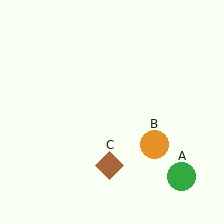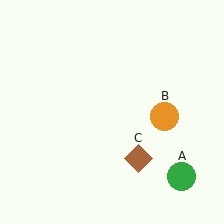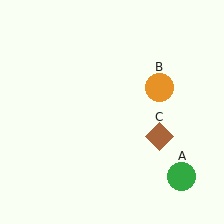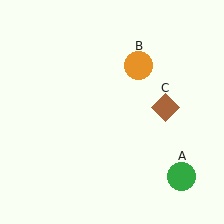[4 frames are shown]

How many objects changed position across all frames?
2 objects changed position: orange circle (object B), brown diamond (object C).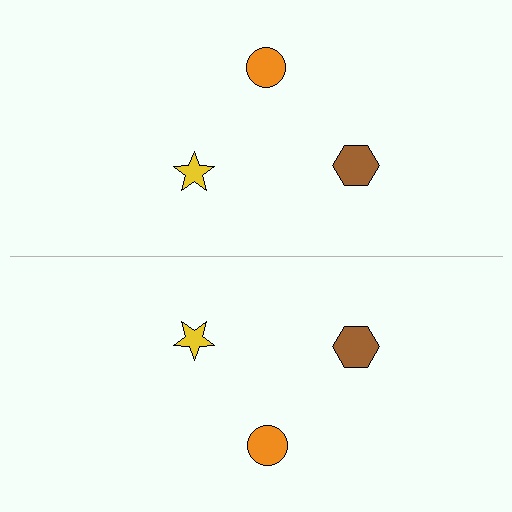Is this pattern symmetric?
Yes, this pattern has bilateral (reflection) symmetry.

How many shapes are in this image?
There are 6 shapes in this image.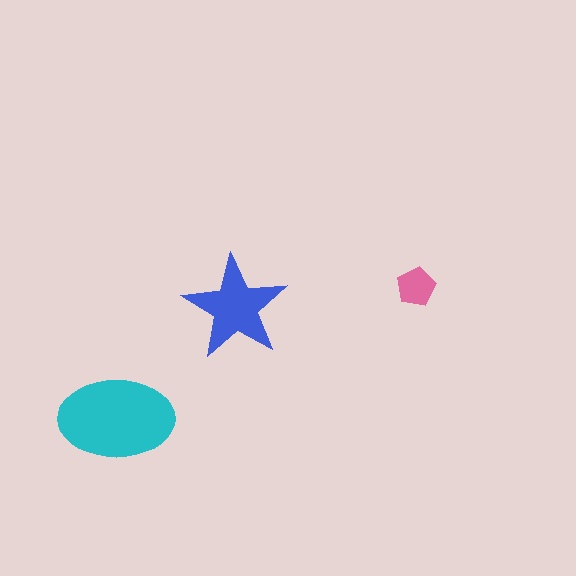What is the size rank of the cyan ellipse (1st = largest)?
1st.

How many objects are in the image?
There are 3 objects in the image.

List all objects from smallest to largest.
The pink pentagon, the blue star, the cyan ellipse.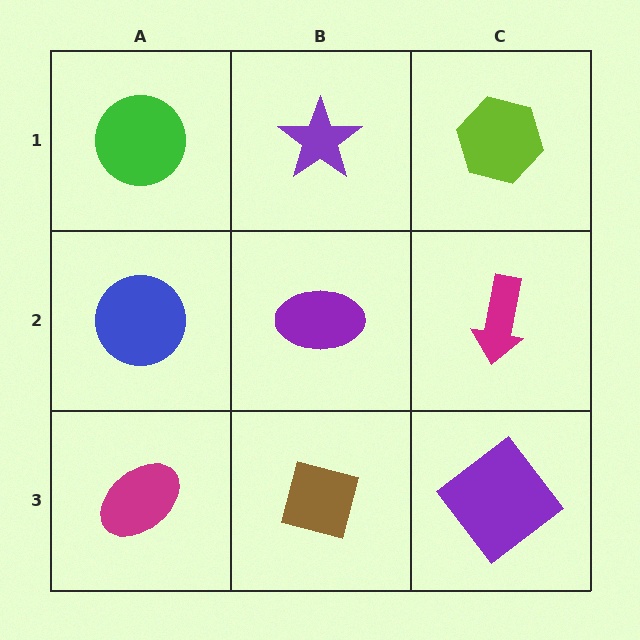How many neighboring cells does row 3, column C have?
2.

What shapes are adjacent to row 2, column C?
A lime hexagon (row 1, column C), a purple diamond (row 3, column C), a purple ellipse (row 2, column B).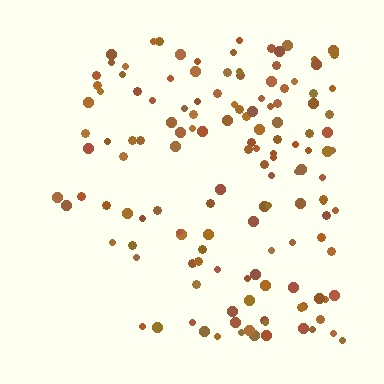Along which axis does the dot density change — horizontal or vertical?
Horizontal.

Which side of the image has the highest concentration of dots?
The right.